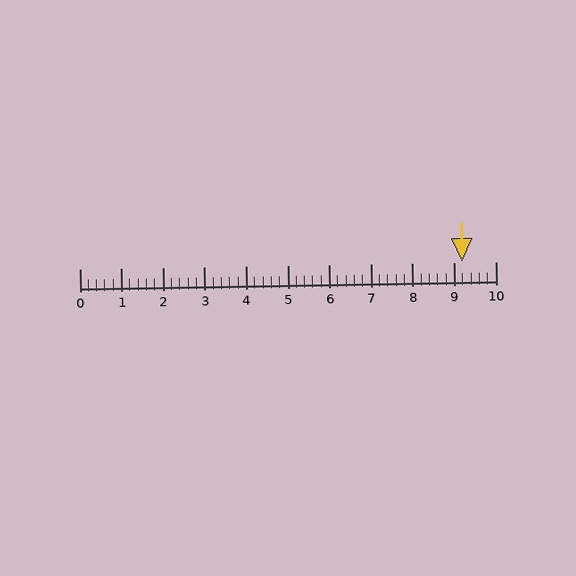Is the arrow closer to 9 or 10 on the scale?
The arrow is closer to 9.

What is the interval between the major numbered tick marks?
The major tick marks are spaced 1 units apart.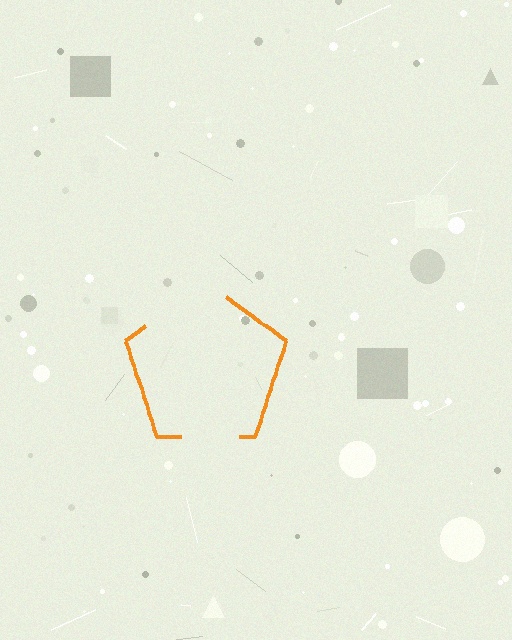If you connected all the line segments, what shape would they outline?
They would outline a pentagon.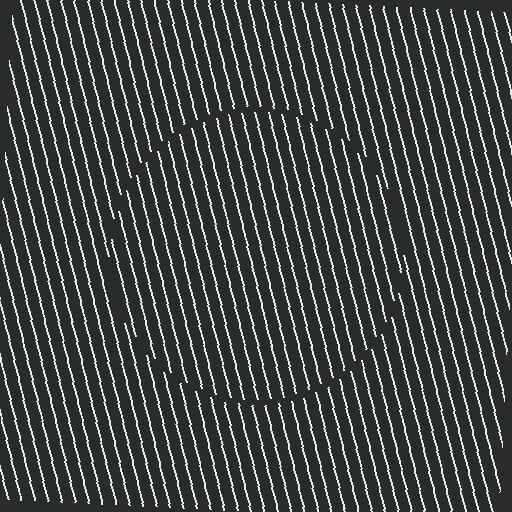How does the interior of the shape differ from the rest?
The interior of the shape contains the same grating, shifted by half a period — the contour is defined by the phase discontinuity where line-ends from the inner and outer gratings abut.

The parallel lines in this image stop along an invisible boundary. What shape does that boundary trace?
An illusory circle. The interior of the shape contains the same grating, shifted by half a period — the contour is defined by the phase discontinuity where line-ends from the inner and outer gratings abut.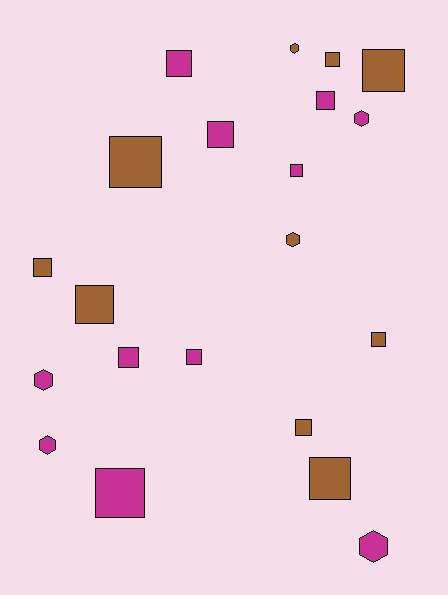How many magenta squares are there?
There are 7 magenta squares.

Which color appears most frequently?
Magenta, with 11 objects.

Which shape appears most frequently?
Square, with 15 objects.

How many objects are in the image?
There are 21 objects.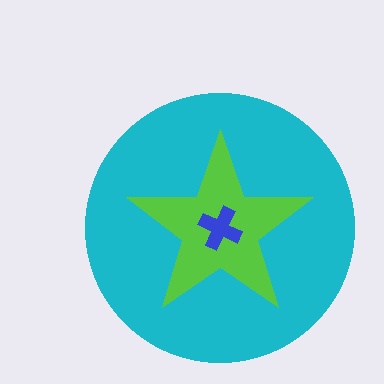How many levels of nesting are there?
3.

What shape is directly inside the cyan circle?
The lime star.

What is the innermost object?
The blue cross.